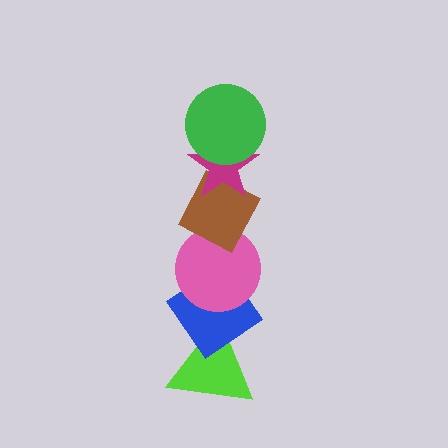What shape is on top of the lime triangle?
The blue diamond is on top of the lime triangle.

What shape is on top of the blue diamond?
The pink circle is on top of the blue diamond.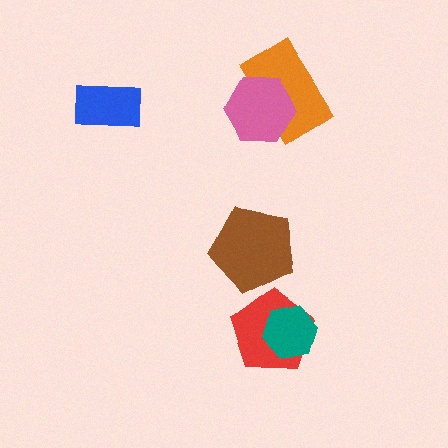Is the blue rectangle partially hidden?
No, no other shape covers it.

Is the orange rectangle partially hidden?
Yes, it is partially covered by another shape.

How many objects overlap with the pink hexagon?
1 object overlaps with the pink hexagon.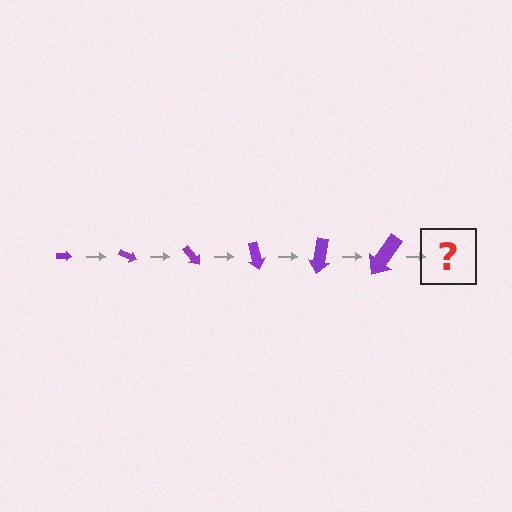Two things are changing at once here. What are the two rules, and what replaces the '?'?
The two rules are that the arrow grows larger each step and it rotates 25 degrees each step. The '?' should be an arrow, larger than the previous one and rotated 150 degrees from the start.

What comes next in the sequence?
The next element should be an arrow, larger than the previous one and rotated 150 degrees from the start.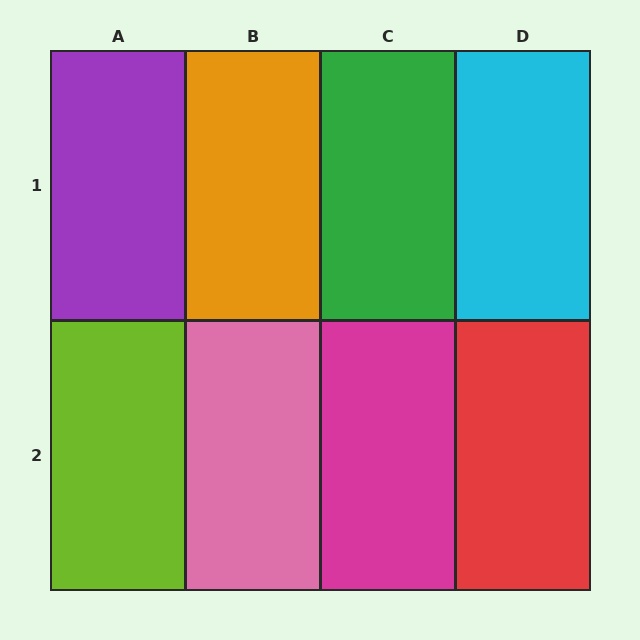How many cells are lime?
1 cell is lime.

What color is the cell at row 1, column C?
Green.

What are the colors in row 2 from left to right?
Lime, pink, magenta, red.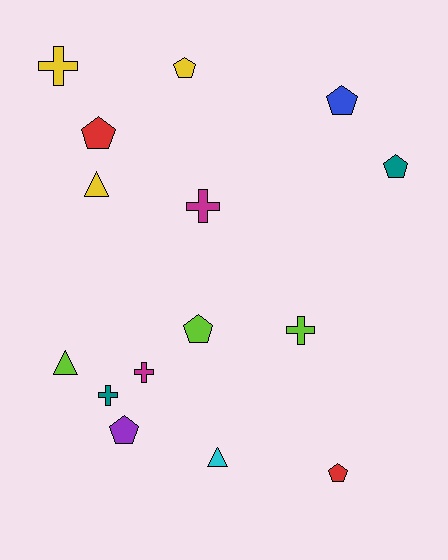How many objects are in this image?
There are 15 objects.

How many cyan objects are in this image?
There is 1 cyan object.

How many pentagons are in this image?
There are 7 pentagons.